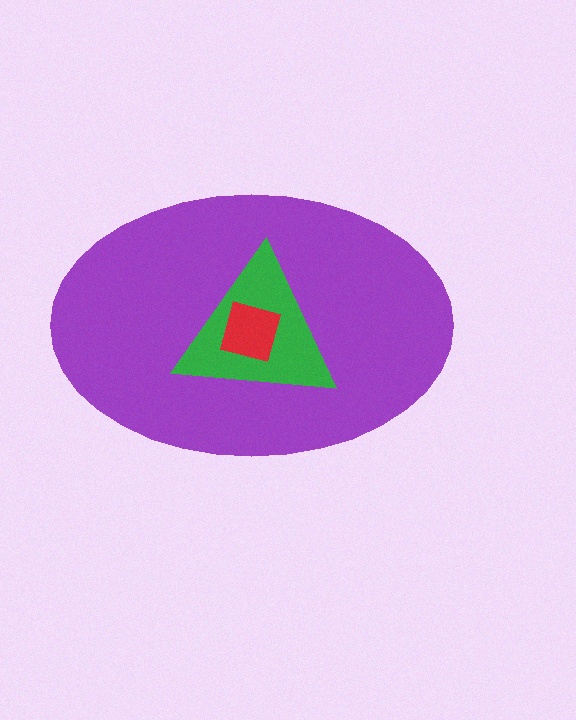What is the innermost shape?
The red square.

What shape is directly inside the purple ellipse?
The green triangle.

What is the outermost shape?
The purple ellipse.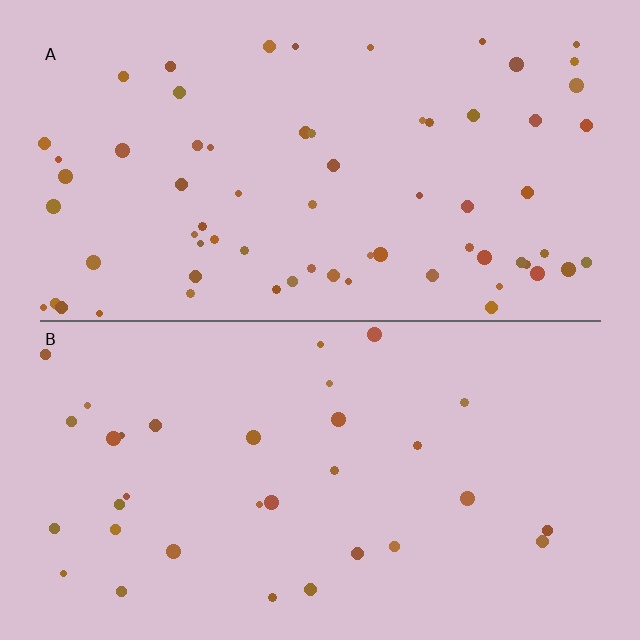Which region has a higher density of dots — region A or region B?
A (the top).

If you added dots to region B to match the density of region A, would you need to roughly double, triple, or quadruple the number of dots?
Approximately double.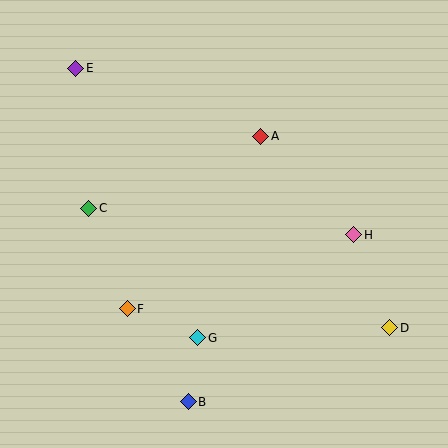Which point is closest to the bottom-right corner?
Point D is closest to the bottom-right corner.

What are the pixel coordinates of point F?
Point F is at (127, 309).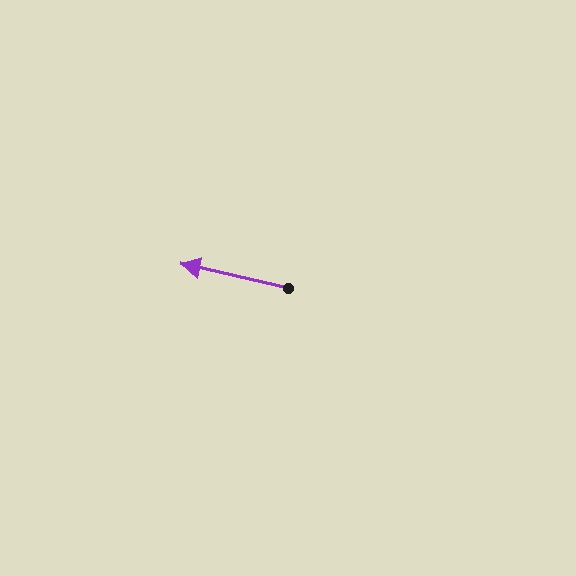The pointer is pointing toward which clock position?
Roughly 9 o'clock.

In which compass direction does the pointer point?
West.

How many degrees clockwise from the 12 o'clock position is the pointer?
Approximately 283 degrees.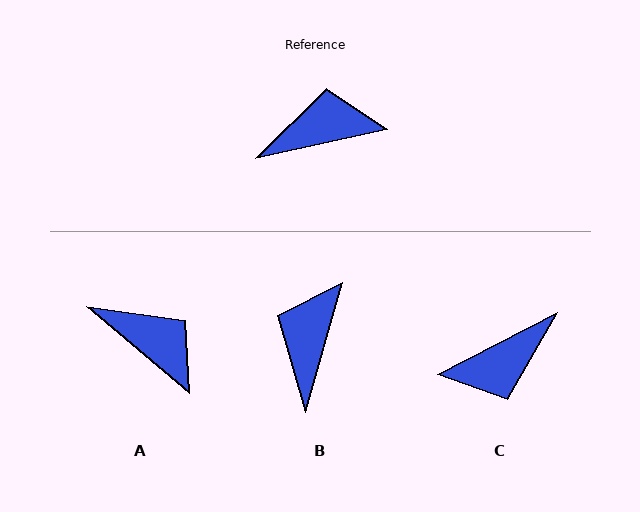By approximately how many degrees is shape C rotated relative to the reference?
Approximately 165 degrees clockwise.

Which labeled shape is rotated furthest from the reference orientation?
C, about 165 degrees away.